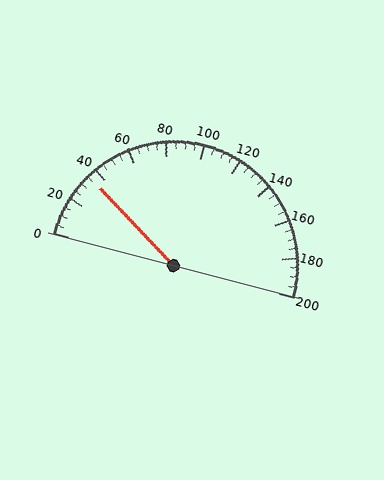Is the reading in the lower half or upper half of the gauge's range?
The reading is in the lower half of the range (0 to 200).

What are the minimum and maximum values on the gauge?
The gauge ranges from 0 to 200.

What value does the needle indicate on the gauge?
The needle indicates approximately 35.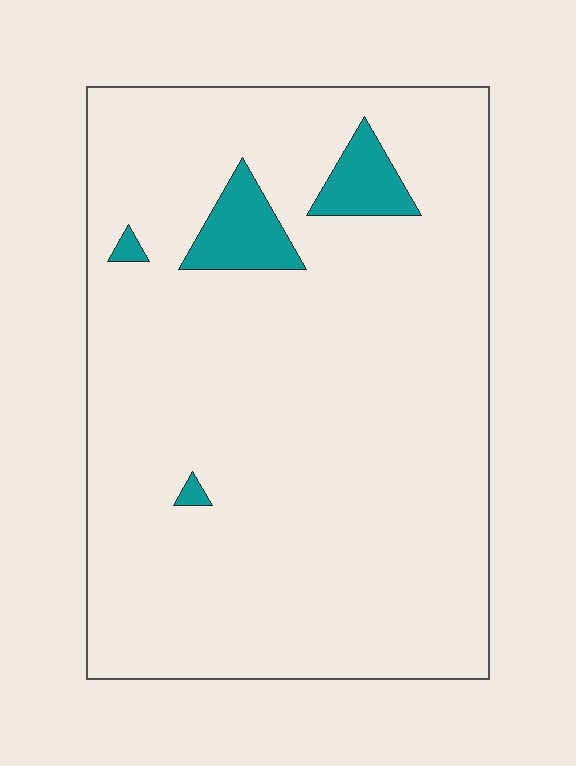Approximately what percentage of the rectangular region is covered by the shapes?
Approximately 5%.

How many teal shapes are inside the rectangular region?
4.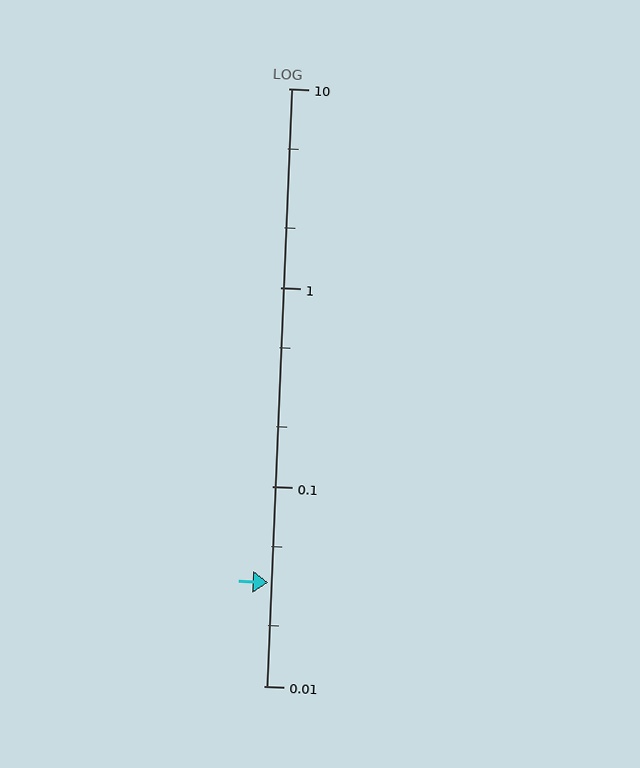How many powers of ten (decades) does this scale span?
The scale spans 3 decades, from 0.01 to 10.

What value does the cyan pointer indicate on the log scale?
The pointer indicates approximately 0.033.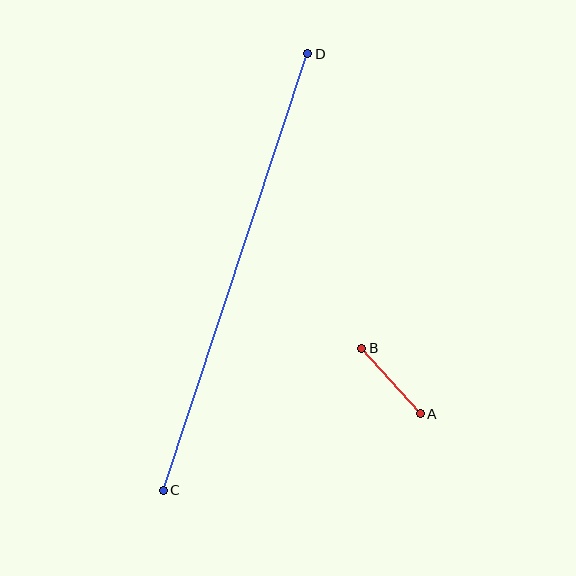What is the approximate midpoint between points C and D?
The midpoint is at approximately (236, 272) pixels.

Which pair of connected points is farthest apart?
Points C and D are farthest apart.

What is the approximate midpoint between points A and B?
The midpoint is at approximately (391, 381) pixels.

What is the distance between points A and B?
The distance is approximately 88 pixels.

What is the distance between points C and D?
The distance is approximately 460 pixels.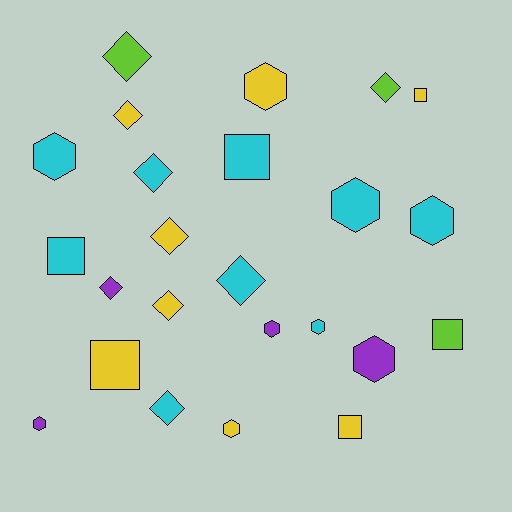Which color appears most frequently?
Cyan, with 9 objects.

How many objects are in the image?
There are 24 objects.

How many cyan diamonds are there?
There are 3 cyan diamonds.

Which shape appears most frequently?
Diamond, with 9 objects.